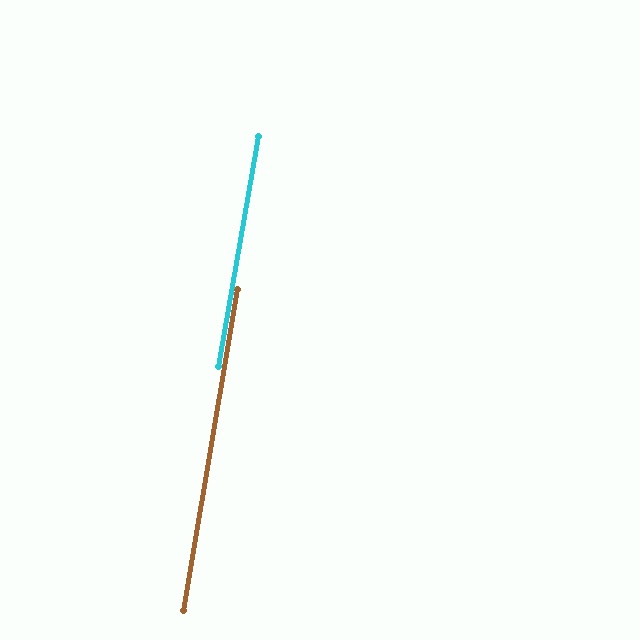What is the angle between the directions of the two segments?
Approximately 0 degrees.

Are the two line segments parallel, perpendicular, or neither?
Parallel — their directions differ by only 0.3°.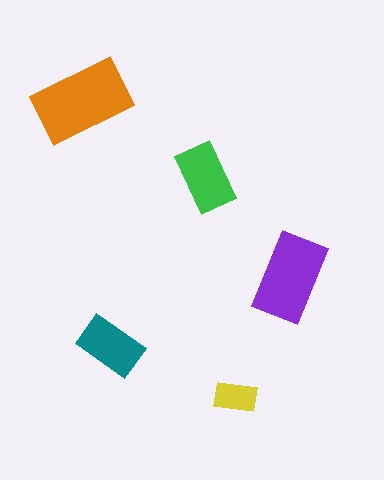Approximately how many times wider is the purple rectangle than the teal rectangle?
About 1.5 times wider.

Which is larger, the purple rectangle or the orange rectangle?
The orange one.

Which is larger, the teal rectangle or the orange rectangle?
The orange one.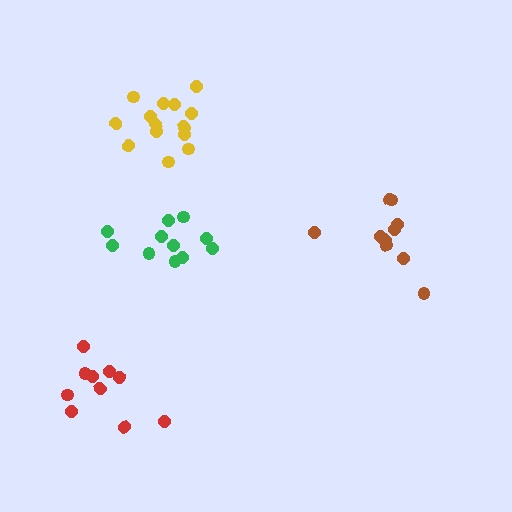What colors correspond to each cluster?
The clusters are colored: green, brown, yellow, red.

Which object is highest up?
The yellow cluster is topmost.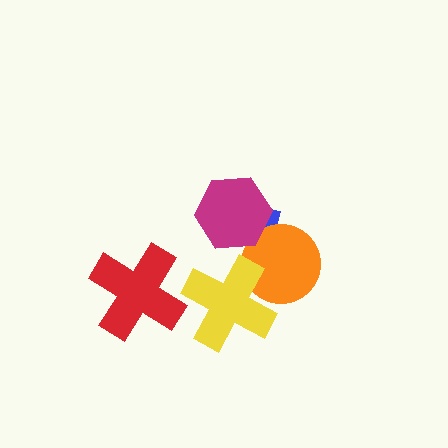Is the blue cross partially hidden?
Yes, it is partially covered by another shape.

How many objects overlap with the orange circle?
3 objects overlap with the orange circle.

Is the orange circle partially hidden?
Yes, it is partially covered by another shape.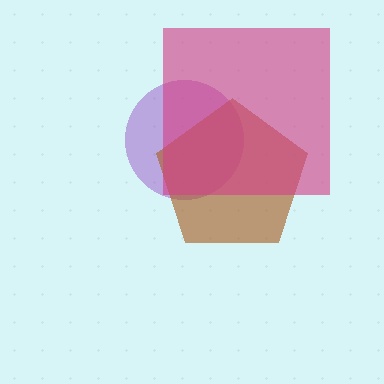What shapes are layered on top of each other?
The layered shapes are: a purple circle, a brown pentagon, a magenta square.